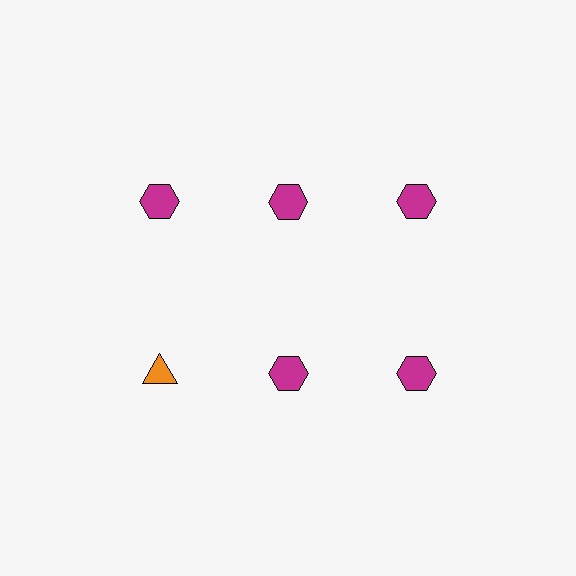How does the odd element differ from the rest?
It differs in both color (orange instead of magenta) and shape (triangle instead of hexagon).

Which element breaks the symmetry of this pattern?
The orange triangle in the second row, leftmost column breaks the symmetry. All other shapes are magenta hexagons.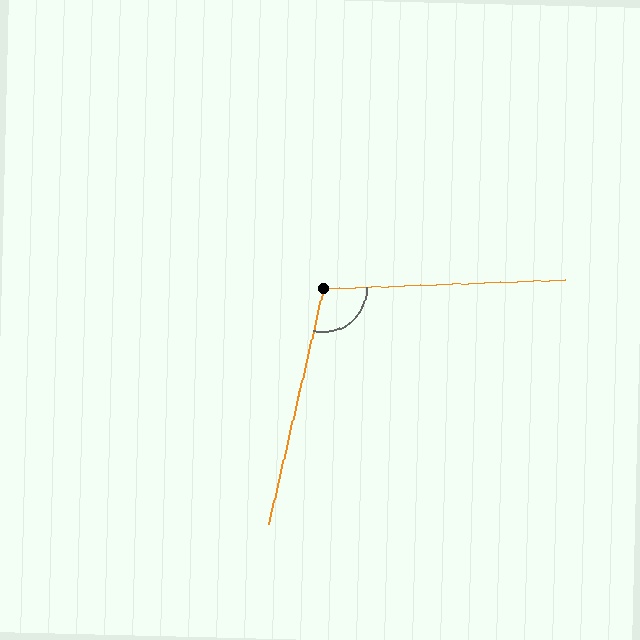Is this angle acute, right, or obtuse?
It is obtuse.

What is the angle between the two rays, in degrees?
Approximately 105 degrees.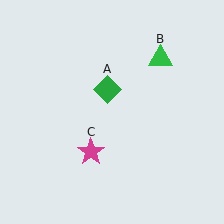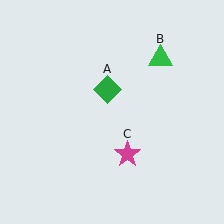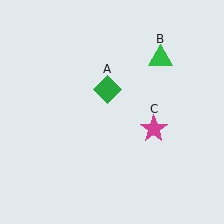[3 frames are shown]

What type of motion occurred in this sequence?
The magenta star (object C) rotated counterclockwise around the center of the scene.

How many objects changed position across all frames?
1 object changed position: magenta star (object C).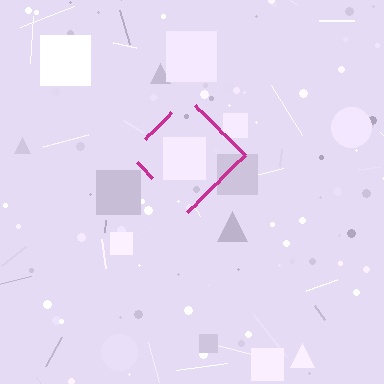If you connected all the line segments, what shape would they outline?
They would outline a diamond.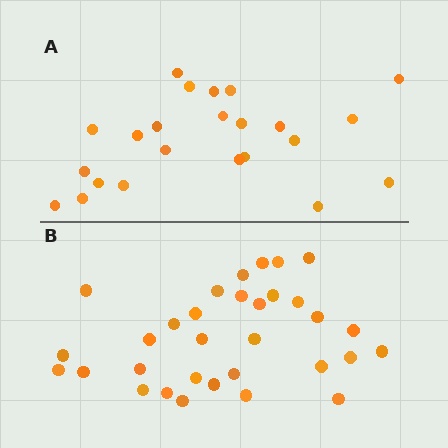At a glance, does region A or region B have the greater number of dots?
Region B (the bottom region) has more dots.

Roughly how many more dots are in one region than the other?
Region B has roughly 8 or so more dots than region A.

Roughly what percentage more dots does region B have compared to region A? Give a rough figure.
About 40% more.